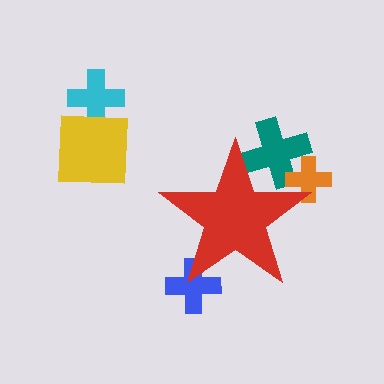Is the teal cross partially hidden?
Yes, the teal cross is partially hidden behind the red star.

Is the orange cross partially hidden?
Yes, the orange cross is partially hidden behind the red star.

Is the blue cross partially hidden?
Yes, the blue cross is partially hidden behind the red star.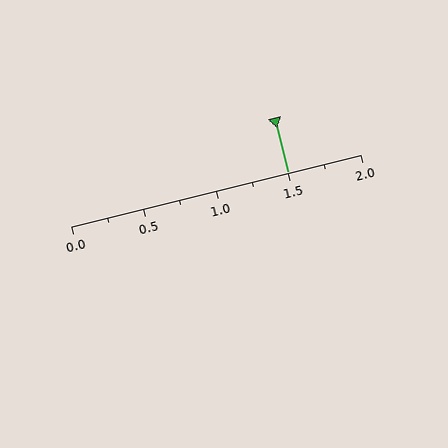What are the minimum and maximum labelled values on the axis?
The axis runs from 0.0 to 2.0.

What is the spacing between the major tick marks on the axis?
The major ticks are spaced 0.5 apart.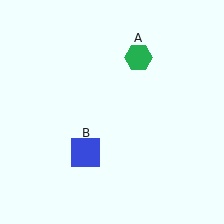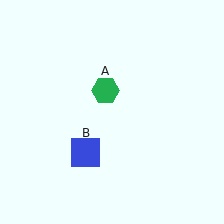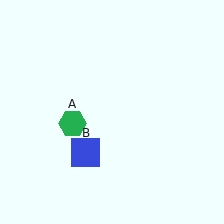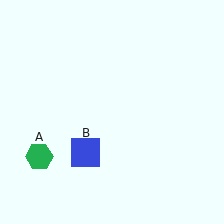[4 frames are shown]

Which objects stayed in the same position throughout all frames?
Blue square (object B) remained stationary.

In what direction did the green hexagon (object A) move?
The green hexagon (object A) moved down and to the left.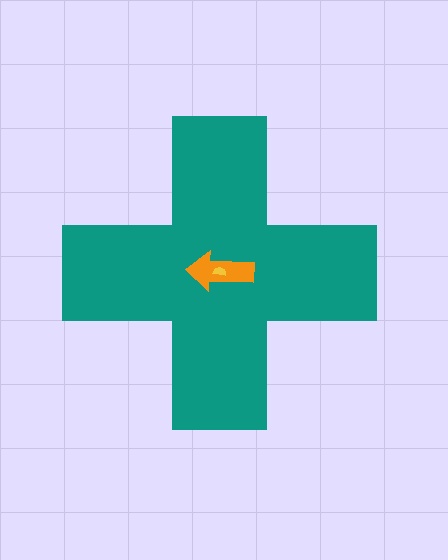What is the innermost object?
The yellow semicircle.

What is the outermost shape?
The teal cross.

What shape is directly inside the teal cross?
The orange arrow.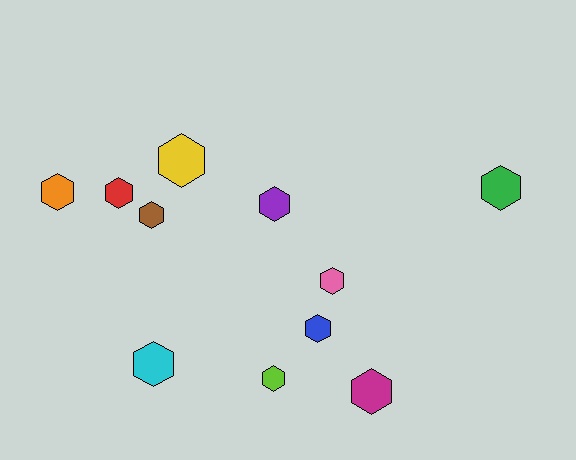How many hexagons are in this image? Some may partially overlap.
There are 11 hexagons.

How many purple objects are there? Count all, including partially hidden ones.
There is 1 purple object.